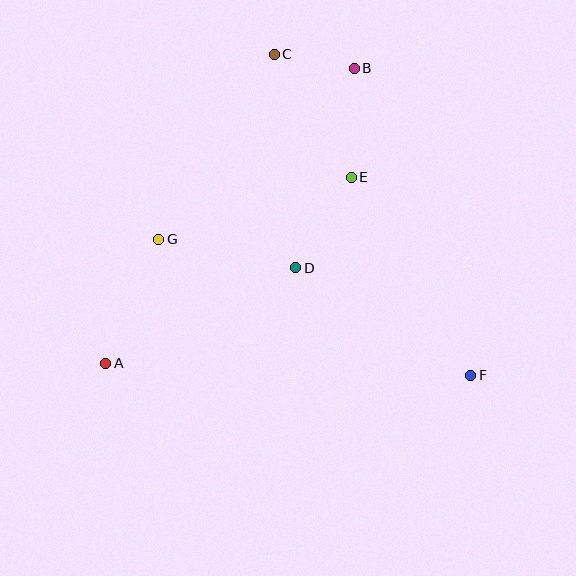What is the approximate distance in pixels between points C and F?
The distance between C and F is approximately 376 pixels.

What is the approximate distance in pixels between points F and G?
The distance between F and G is approximately 341 pixels.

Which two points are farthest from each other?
Points A and B are farthest from each other.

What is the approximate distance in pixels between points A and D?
The distance between A and D is approximately 213 pixels.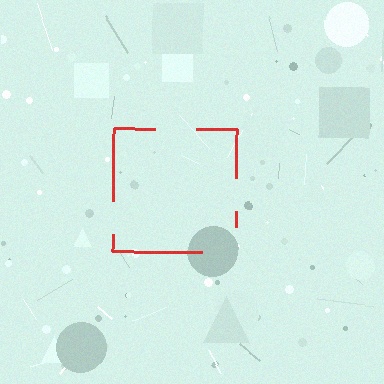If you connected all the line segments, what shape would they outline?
They would outline a square.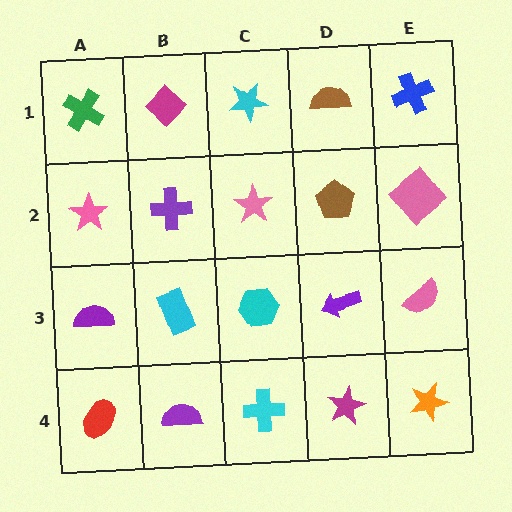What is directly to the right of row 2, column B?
A pink star.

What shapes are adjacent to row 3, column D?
A brown pentagon (row 2, column D), a magenta star (row 4, column D), a cyan hexagon (row 3, column C), a pink semicircle (row 3, column E).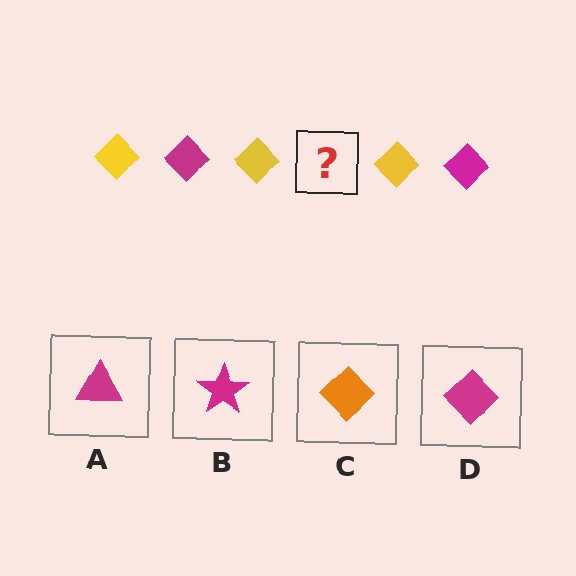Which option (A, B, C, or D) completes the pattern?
D.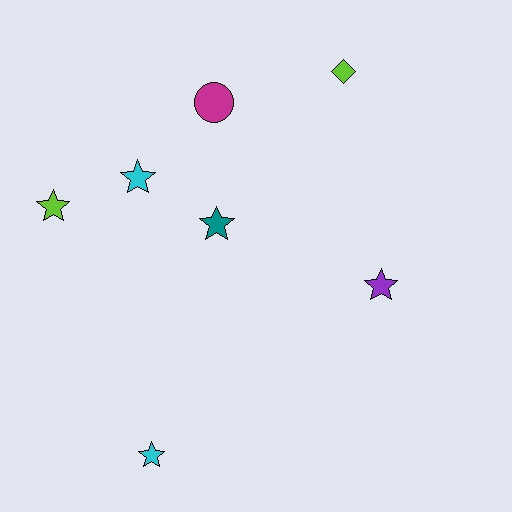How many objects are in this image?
There are 7 objects.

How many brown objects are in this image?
There are no brown objects.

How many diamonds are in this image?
There is 1 diamond.